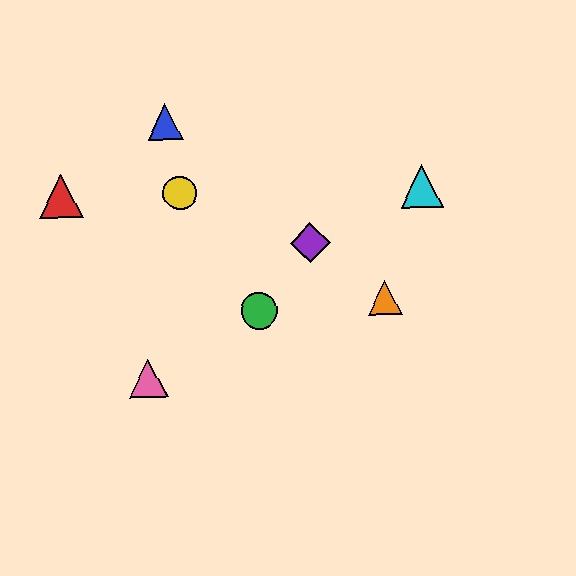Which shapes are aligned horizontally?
The red triangle, the yellow circle, the cyan triangle are aligned horizontally.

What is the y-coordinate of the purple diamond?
The purple diamond is at y≈243.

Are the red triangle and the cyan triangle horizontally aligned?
Yes, both are at y≈196.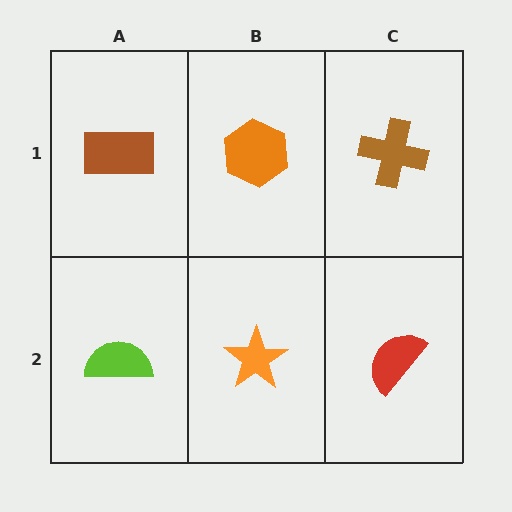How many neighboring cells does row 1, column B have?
3.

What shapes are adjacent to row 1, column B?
An orange star (row 2, column B), a brown rectangle (row 1, column A), a brown cross (row 1, column C).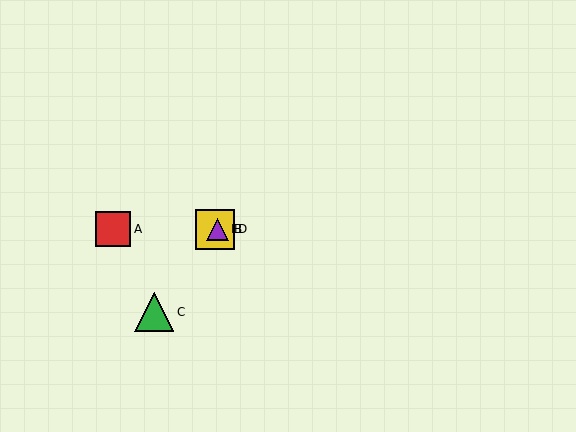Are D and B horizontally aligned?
Yes, both are at y≈229.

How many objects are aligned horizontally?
4 objects (A, B, D, E) are aligned horizontally.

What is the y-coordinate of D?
Object D is at y≈229.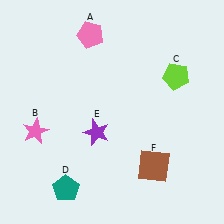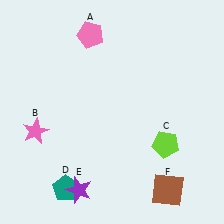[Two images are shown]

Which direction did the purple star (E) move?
The purple star (E) moved down.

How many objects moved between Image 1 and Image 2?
3 objects moved between the two images.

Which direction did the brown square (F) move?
The brown square (F) moved down.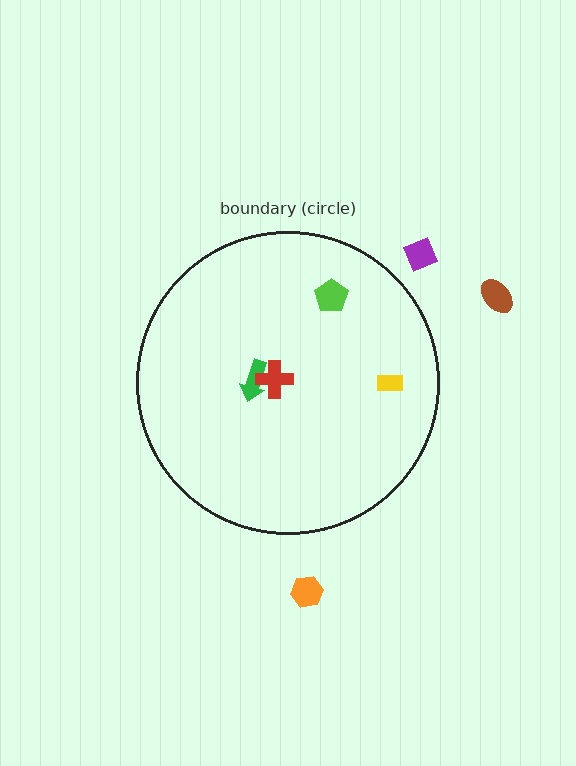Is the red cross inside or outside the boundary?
Inside.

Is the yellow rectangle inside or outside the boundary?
Inside.